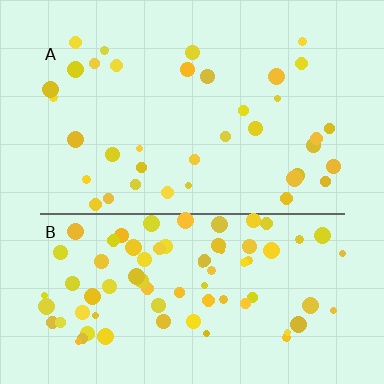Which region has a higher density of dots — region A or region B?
B (the bottom).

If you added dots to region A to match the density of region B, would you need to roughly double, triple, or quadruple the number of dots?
Approximately double.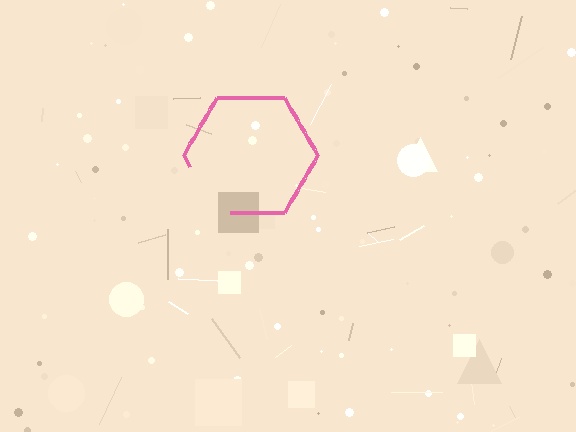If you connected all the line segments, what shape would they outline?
They would outline a hexagon.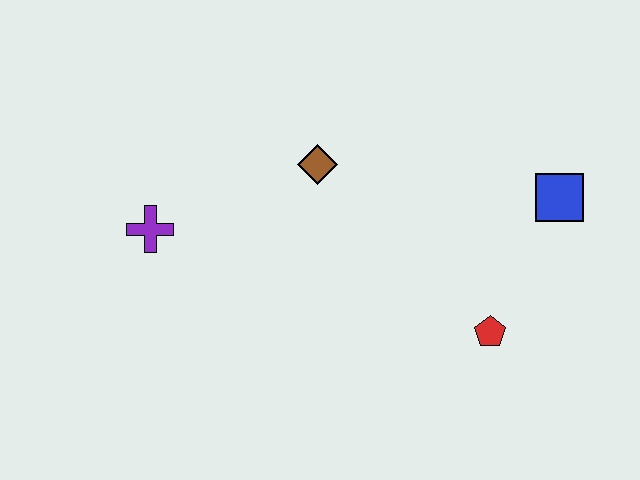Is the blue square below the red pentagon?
No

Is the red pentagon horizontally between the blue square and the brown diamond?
Yes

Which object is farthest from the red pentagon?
The purple cross is farthest from the red pentagon.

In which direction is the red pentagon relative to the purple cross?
The red pentagon is to the right of the purple cross.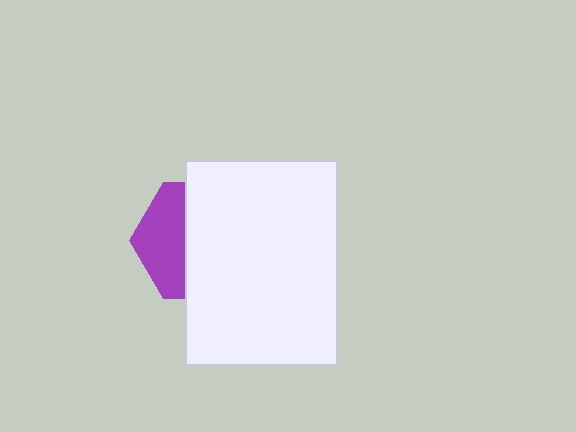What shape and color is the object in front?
The object in front is a white rectangle.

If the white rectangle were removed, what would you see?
You would see the complete purple hexagon.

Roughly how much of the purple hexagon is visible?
A small part of it is visible (roughly 39%).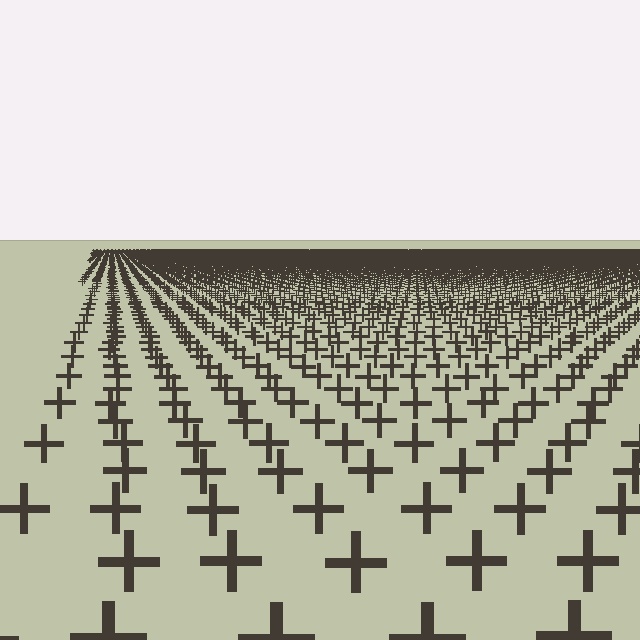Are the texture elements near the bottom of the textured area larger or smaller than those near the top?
Larger. Near the bottom, elements are closer to the viewer and appear at a bigger on-screen size.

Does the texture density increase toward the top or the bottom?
Density increases toward the top.